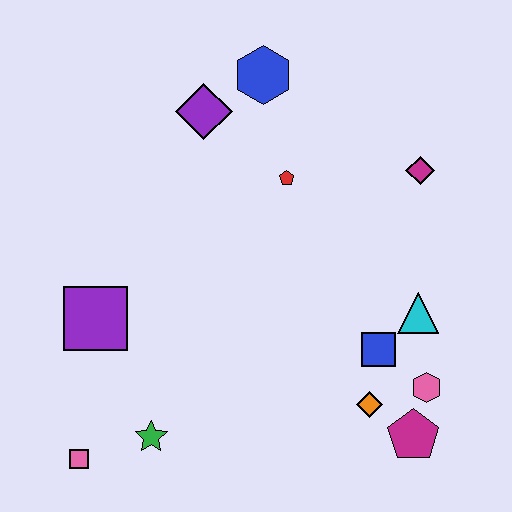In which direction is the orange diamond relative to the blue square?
The orange diamond is below the blue square.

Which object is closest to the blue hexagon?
The purple diamond is closest to the blue hexagon.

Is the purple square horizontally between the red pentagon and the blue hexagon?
No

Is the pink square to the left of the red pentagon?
Yes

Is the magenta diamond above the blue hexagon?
No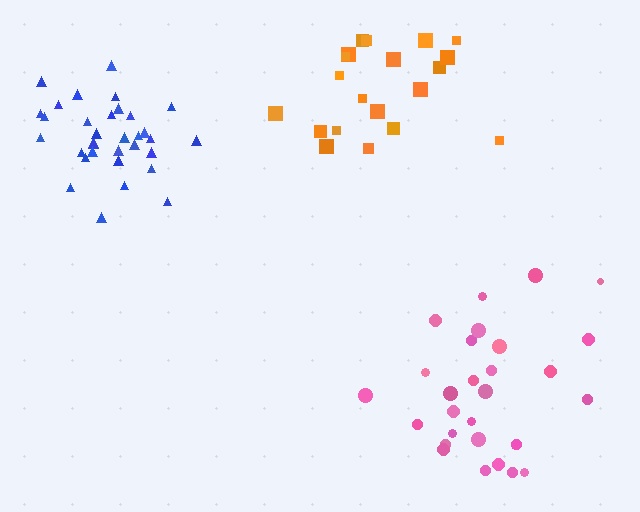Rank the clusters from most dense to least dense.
blue, orange, pink.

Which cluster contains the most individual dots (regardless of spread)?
Blue (33).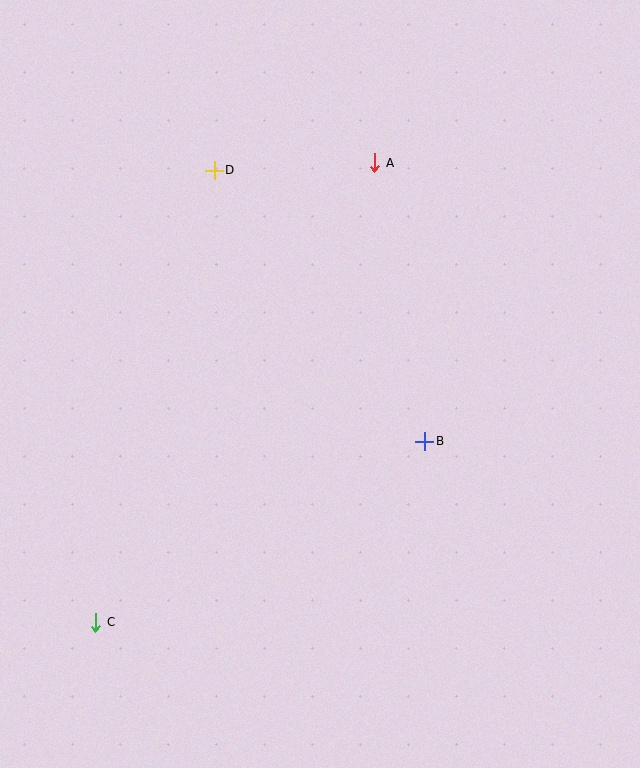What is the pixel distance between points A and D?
The distance between A and D is 161 pixels.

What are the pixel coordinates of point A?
Point A is at (375, 163).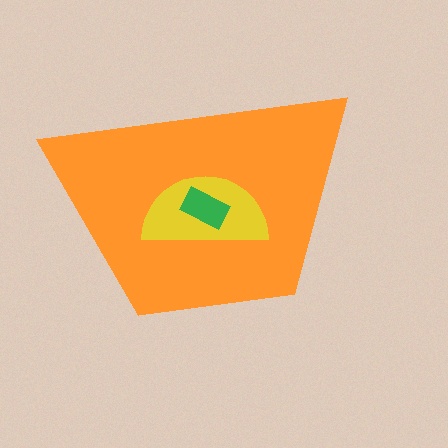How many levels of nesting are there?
3.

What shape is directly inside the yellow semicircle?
The green rectangle.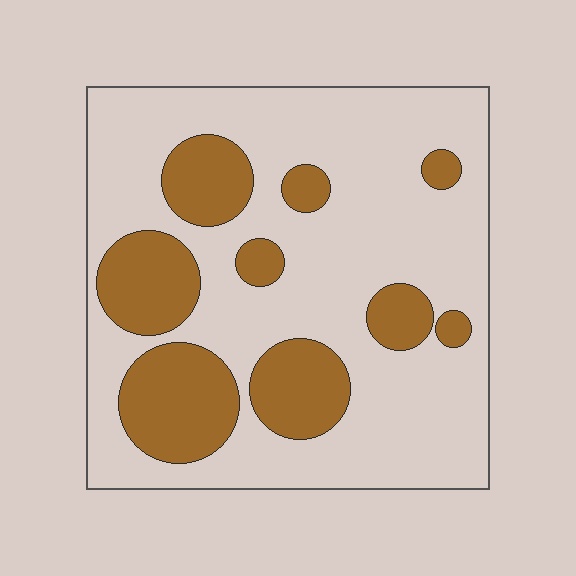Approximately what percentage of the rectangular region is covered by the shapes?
Approximately 30%.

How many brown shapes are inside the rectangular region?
9.